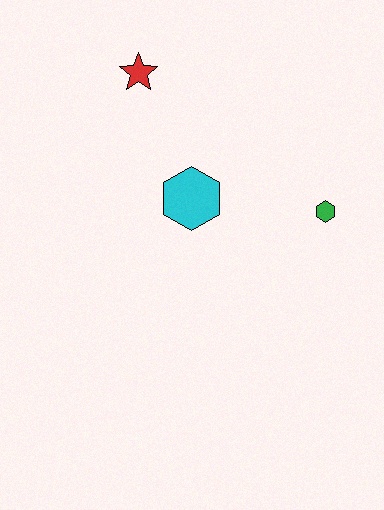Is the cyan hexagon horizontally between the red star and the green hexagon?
Yes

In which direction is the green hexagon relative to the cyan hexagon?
The green hexagon is to the right of the cyan hexagon.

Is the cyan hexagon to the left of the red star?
No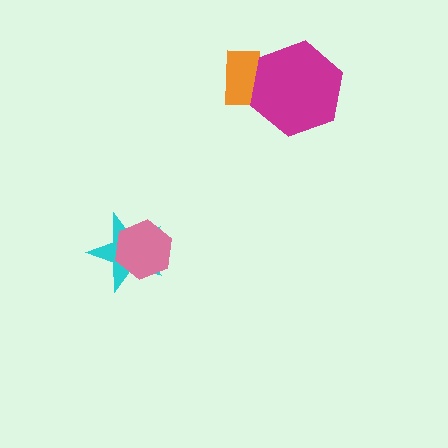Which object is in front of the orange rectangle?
The magenta hexagon is in front of the orange rectangle.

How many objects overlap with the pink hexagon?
1 object overlaps with the pink hexagon.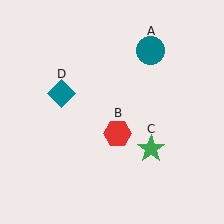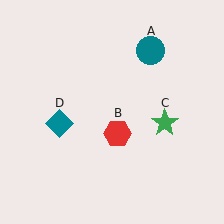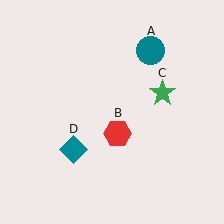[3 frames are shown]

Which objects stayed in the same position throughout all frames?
Teal circle (object A) and red hexagon (object B) remained stationary.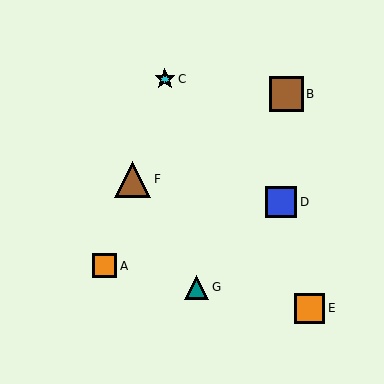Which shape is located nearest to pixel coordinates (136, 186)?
The brown triangle (labeled F) at (133, 179) is nearest to that location.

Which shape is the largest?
The brown triangle (labeled F) is the largest.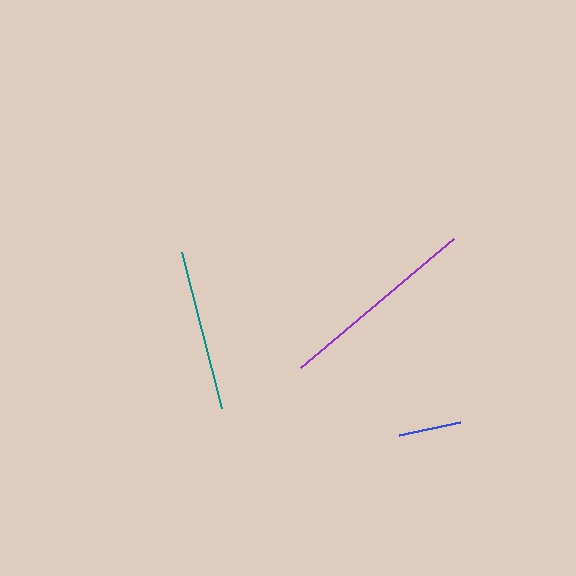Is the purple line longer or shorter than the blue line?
The purple line is longer than the blue line.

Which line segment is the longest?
The purple line is the longest at approximately 200 pixels.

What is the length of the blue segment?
The blue segment is approximately 63 pixels long.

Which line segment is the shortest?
The blue line is the shortest at approximately 63 pixels.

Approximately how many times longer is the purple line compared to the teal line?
The purple line is approximately 1.2 times the length of the teal line.